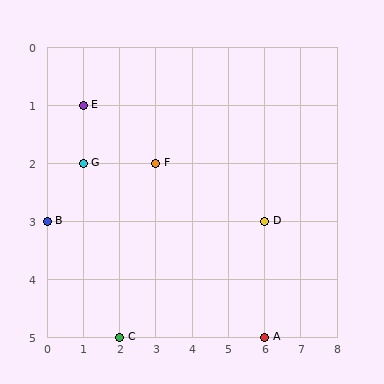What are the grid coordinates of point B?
Point B is at grid coordinates (0, 3).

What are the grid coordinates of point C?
Point C is at grid coordinates (2, 5).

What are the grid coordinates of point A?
Point A is at grid coordinates (6, 5).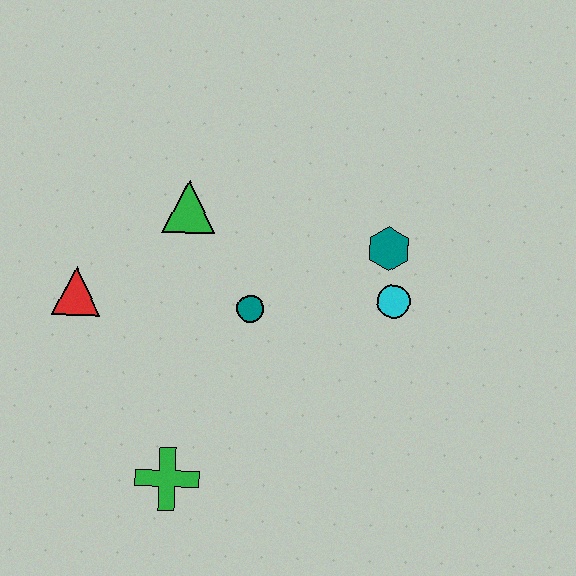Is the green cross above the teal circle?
No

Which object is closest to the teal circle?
The green triangle is closest to the teal circle.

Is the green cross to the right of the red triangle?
Yes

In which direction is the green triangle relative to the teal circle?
The green triangle is above the teal circle.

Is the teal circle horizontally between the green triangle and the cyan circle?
Yes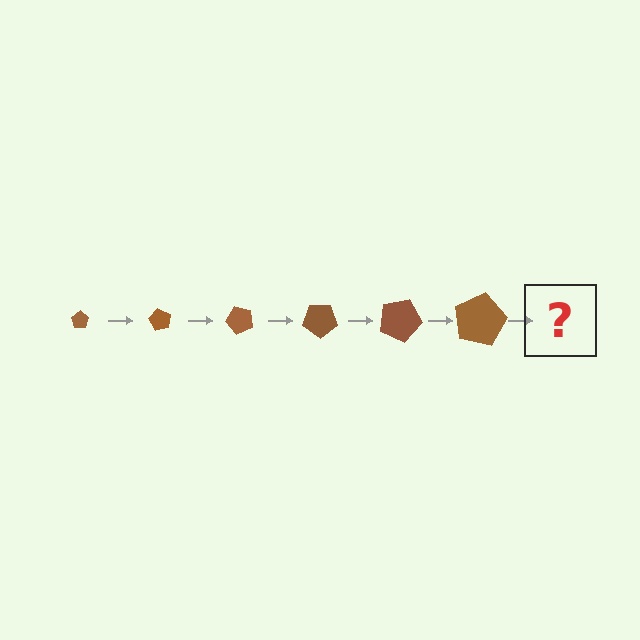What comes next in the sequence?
The next element should be a pentagon, larger than the previous one and rotated 360 degrees from the start.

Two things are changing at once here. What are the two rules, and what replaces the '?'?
The two rules are that the pentagon grows larger each step and it rotates 60 degrees each step. The '?' should be a pentagon, larger than the previous one and rotated 360 degrees from the start.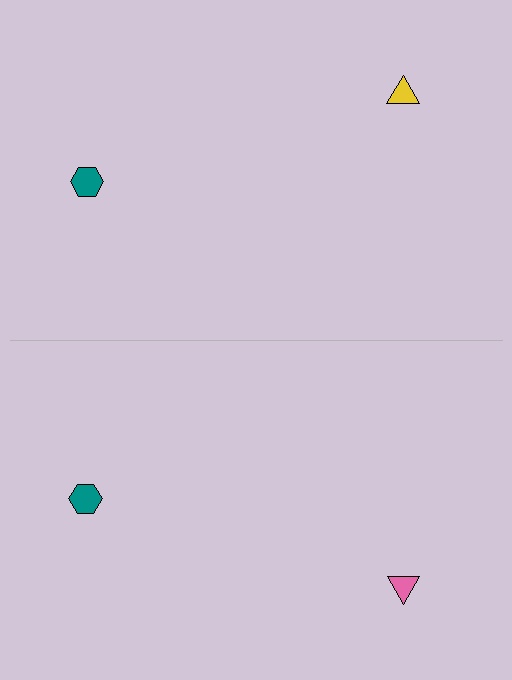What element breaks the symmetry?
The pink triangle on the bottom side breaks the symmetry — its mirror counterpart is yellow.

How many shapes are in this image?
There are 4 shapes in this image.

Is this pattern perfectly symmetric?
No, the pattern is not perfectly symmetric. The pink triangle on the bottom side breaks the symmetry — its mirror counterpart is yellow.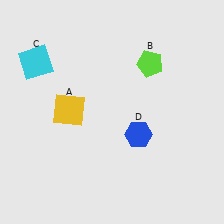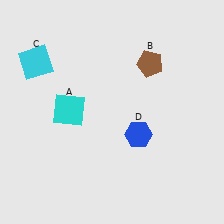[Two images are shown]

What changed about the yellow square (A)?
In Image 1, A is yellow. In Image 2, it changed to cyan.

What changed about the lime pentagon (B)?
In Image 1, B is lime. In Image 2, it changed to brown.